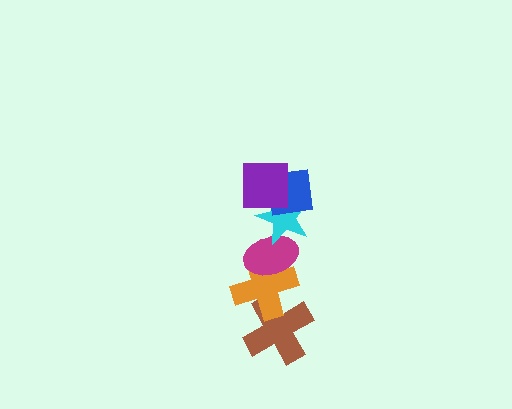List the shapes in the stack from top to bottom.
From top to bottom: the purple square, the blue square, the cyan star, the magenta ellipse, the orange cross, the brown cross.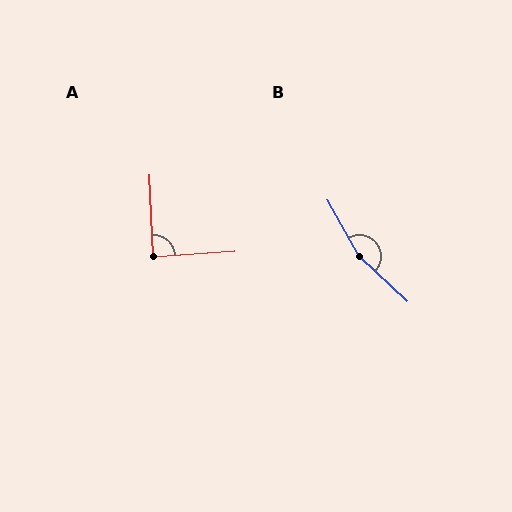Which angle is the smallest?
A, at approximately 89 degrees.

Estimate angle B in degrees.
Approximately 162 degrees.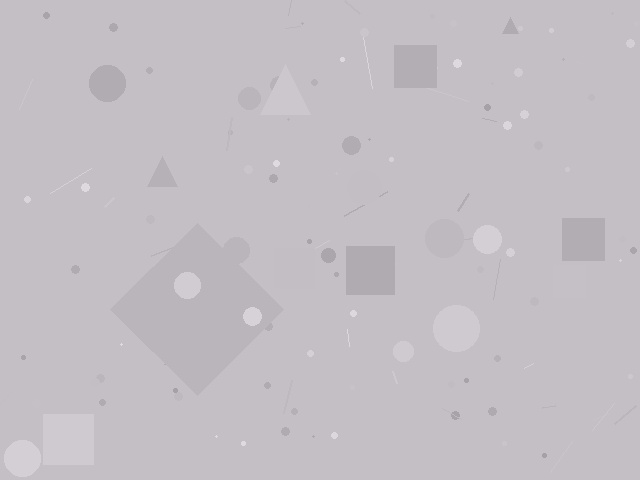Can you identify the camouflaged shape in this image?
The camouflaged shape is a diamond.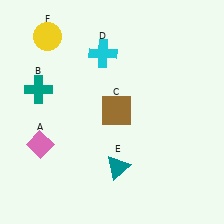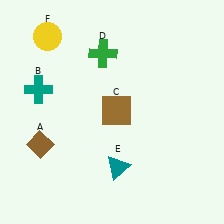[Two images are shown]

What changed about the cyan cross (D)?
In Image 1, D is cyan. In Image 2, it changed to green.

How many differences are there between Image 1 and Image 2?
There are 2 differences between the two images.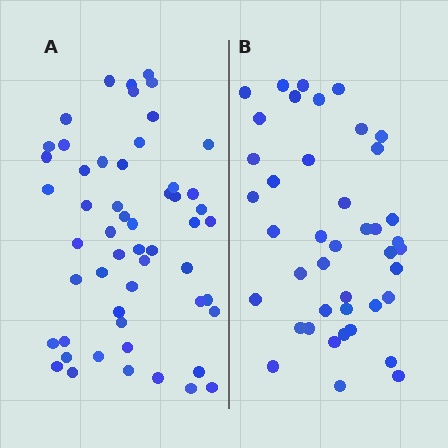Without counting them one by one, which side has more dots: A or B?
Region A (the left region) has more dots.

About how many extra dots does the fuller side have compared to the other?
Region A has roughly 12 or so more dots than region B.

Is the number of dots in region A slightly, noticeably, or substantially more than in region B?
Region A has noticeably more, but not dramatically so. The ratio is roughly 1.3 to 1.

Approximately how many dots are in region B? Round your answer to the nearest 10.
About 40 dots. (The exact count is 42, which rounds to 40.)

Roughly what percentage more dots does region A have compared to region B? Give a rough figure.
About 30% more.